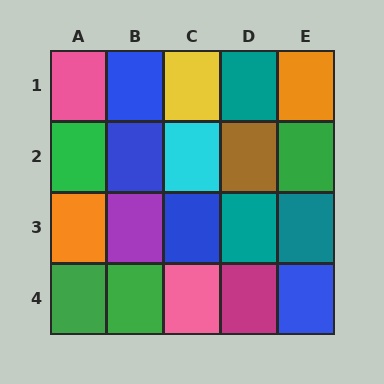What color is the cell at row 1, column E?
Orange.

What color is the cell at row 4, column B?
Green.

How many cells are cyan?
1 cell is cyan.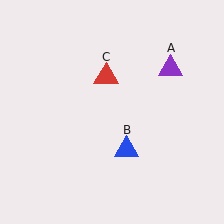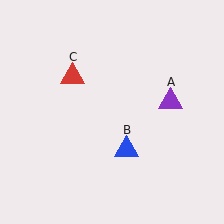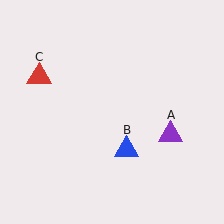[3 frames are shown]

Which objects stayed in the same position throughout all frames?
Blue triangle (object B) remained stationary.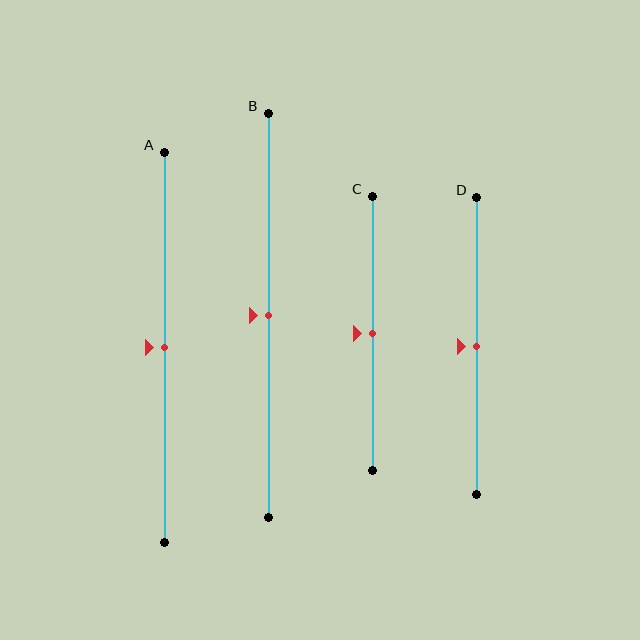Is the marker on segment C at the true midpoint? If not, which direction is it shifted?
Yes, the marker on segment C is at the true midpoint.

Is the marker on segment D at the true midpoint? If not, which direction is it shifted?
Yes, the marker on segment D is at the true midpoint.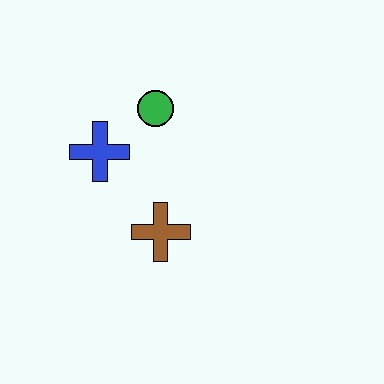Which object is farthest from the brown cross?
The green circle is farthest from the brown cross.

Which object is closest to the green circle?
The blue cross is closest to the green circle.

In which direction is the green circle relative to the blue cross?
The green circle is to the right of the blue cross.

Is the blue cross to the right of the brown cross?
No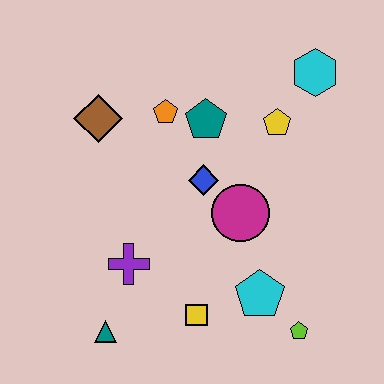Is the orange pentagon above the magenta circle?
Yes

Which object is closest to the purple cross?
The teal triangle is closest to the purple cross.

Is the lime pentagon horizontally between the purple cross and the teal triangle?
No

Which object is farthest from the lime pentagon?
The brown diamond is farthest from the lime pentagon.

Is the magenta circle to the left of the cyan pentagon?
Yes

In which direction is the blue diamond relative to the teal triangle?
The blue diamond is above the teal triangle.